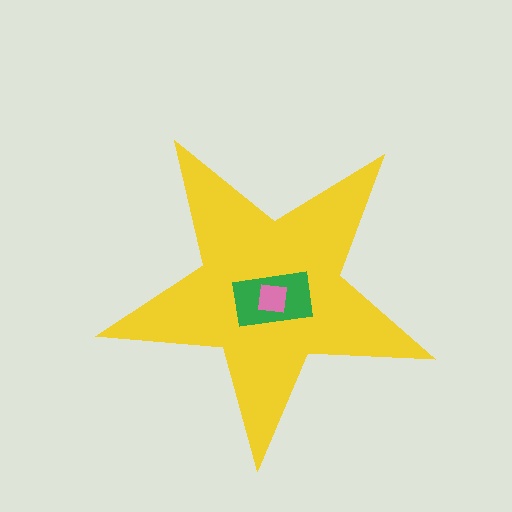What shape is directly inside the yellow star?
The green rectangle.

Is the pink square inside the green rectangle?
Yes.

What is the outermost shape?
The yellow star.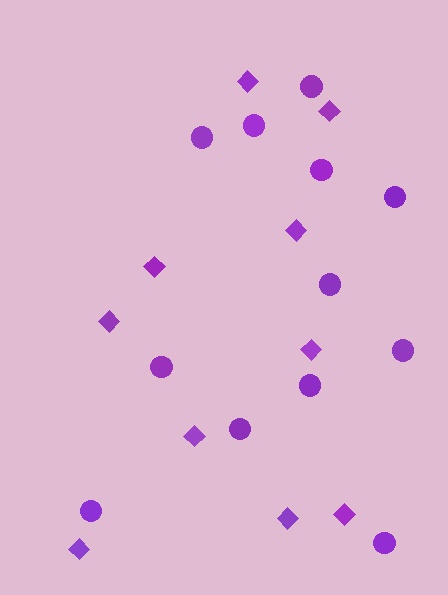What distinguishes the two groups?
There are 2 groups: one group of circles (12) and one group of diamonds (10).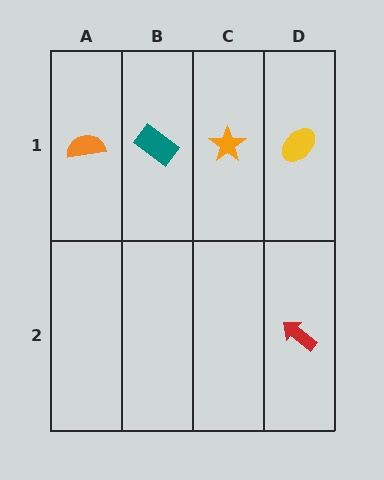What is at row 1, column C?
An orange star.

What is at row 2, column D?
A red arrow.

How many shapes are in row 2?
1 shape.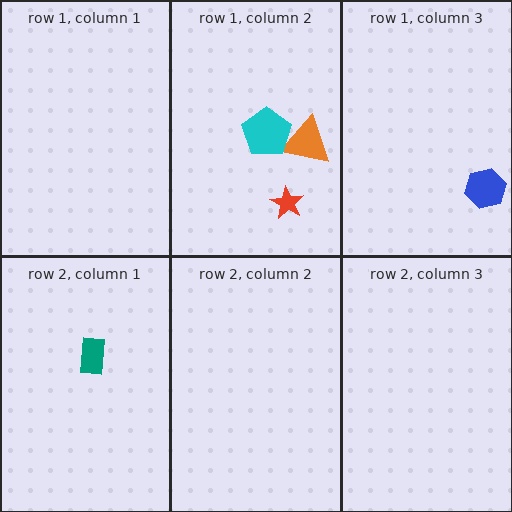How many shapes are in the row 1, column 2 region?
3.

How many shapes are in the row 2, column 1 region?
1.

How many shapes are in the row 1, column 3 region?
1.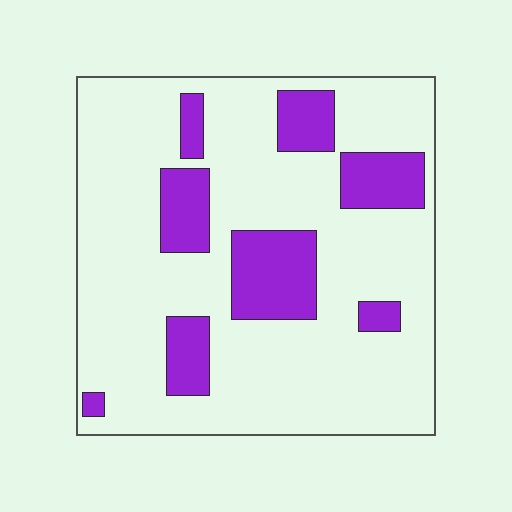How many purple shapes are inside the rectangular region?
8.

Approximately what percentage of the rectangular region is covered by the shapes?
Approximately 20%.